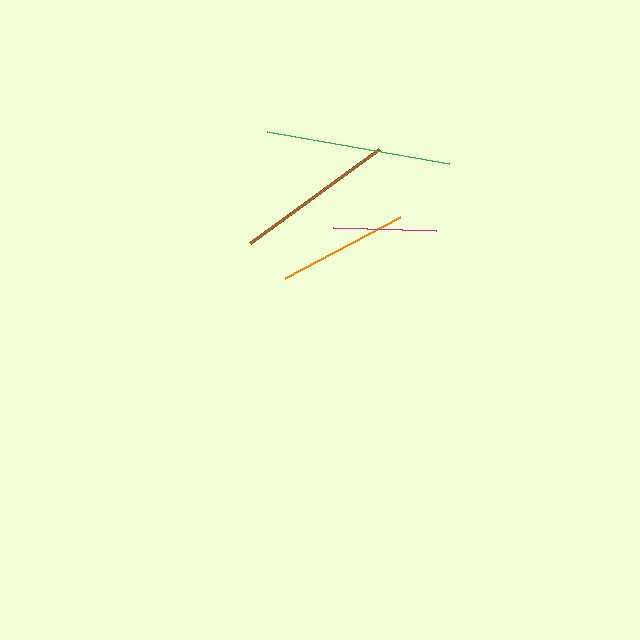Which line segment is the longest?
The green line is the longest at approximately 184 pixels.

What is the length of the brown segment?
The brown segment is approximately 160 pixels long.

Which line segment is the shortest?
The magenta line is the shortest at approximately 103 pixels.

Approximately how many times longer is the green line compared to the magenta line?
The green line is approximately 1.8 times the length of the magenta line.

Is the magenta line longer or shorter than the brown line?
The brown line is longer than the magenta line.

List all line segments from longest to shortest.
From longest to shortest: green, brown, orange, magenta.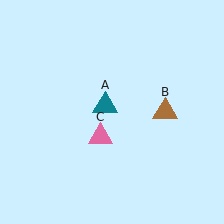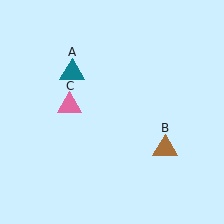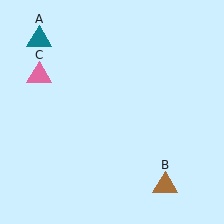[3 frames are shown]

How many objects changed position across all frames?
3 objects changed position: teal triangle (object A), brown triangle (object B), pink triangle (object C).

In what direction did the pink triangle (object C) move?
The pink triangle (object C) moved up and to the left.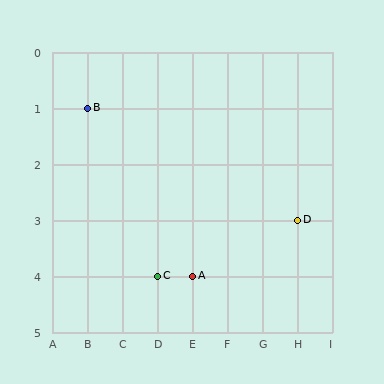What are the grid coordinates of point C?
Point C is at grid coordinates (D, 4).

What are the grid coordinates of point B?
Point B is at grid coordinates (B, 1).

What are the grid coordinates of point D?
Point D is at grid coordinates (H, 3).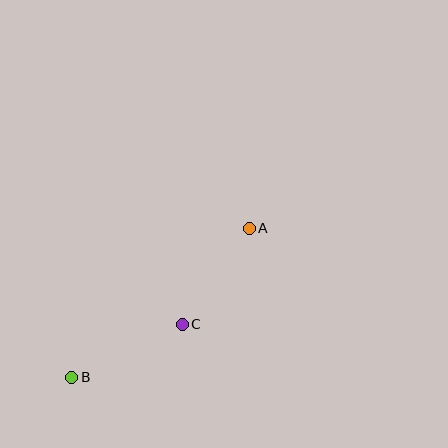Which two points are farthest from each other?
Points A and B are farthest from each other.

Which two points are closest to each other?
Points A and C are closest to each other.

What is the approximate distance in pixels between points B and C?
The distance between B and C is approximately 123 pixels.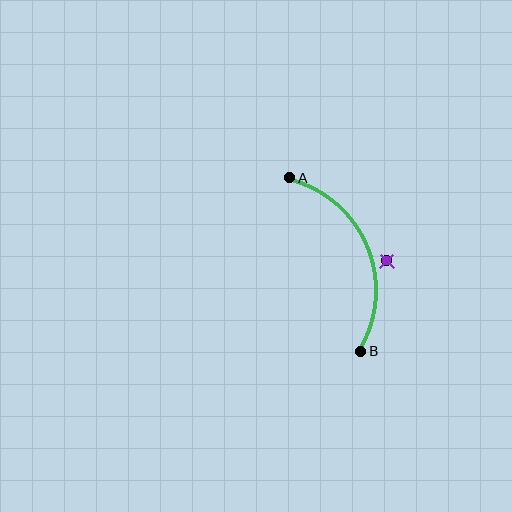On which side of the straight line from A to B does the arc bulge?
The arc bulges to the right of the straight line connecting A and B.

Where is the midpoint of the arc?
The arc midpoint is the point on the curve farthest from the straight line joining A and B. It sits to the right of that line.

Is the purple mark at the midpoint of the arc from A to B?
No — the purple mark does not lie on the arc at all. It sits slightly outside the curve.